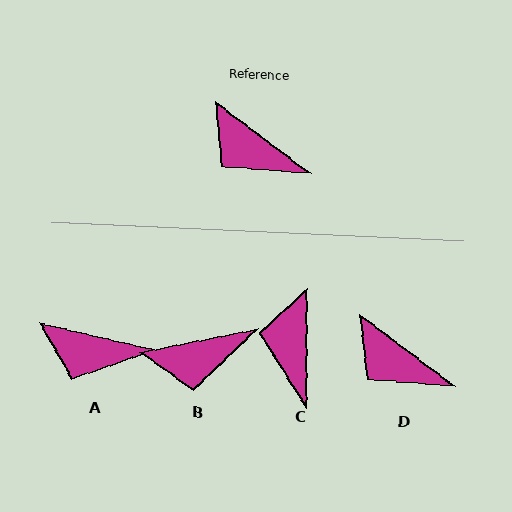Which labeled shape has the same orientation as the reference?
D.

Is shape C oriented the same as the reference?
No, it is off by about 53 degrees.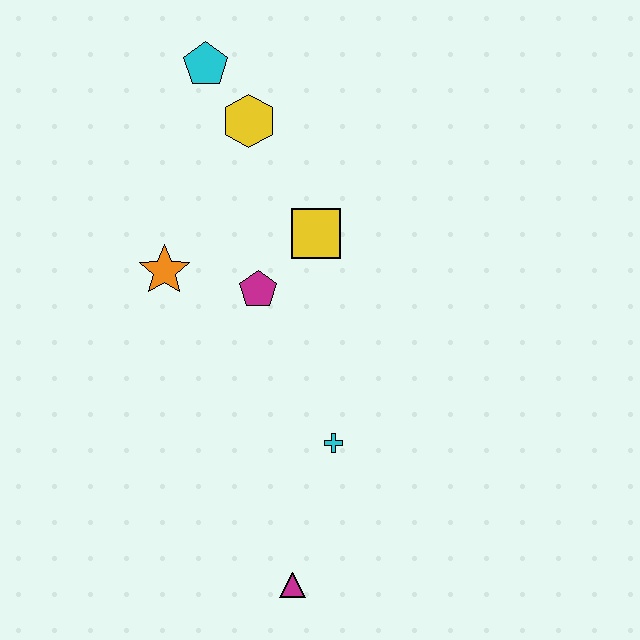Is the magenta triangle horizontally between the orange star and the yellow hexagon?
No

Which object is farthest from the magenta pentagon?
The magenta triangle is farthest from the magenta pentagon.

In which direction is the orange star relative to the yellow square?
The orange star is to the left of the yellow square.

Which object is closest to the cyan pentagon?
The yellow hexagon is closest to the cyan pentagon.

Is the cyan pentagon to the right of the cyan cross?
No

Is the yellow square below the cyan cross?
No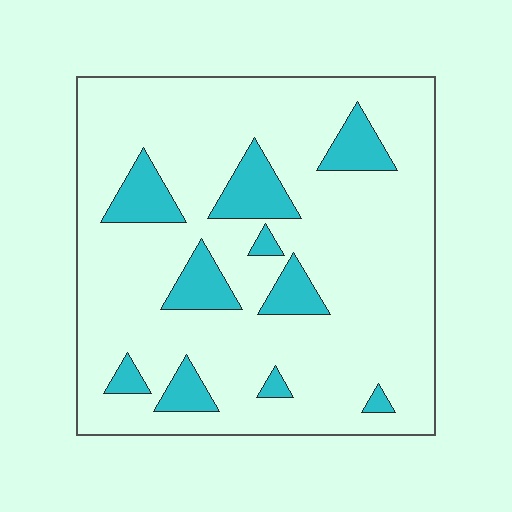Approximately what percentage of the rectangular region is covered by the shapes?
Approximately 15%.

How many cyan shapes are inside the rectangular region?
10.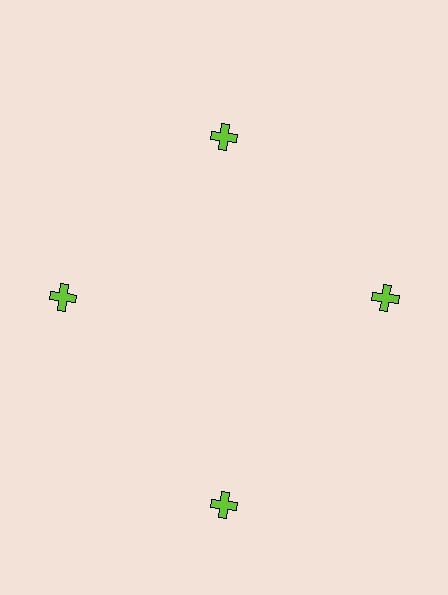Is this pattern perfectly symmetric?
No. The 4 lime crosses are arranged in a ring, but one element near the 6 o'clock position is pushed outward from the center, breaking the 4-fold rotational symmetry.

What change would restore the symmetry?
The symmetry would be restored by moving it inward, back onto the ring so that all 4 crosses sit at equal angles and equal distance from the center.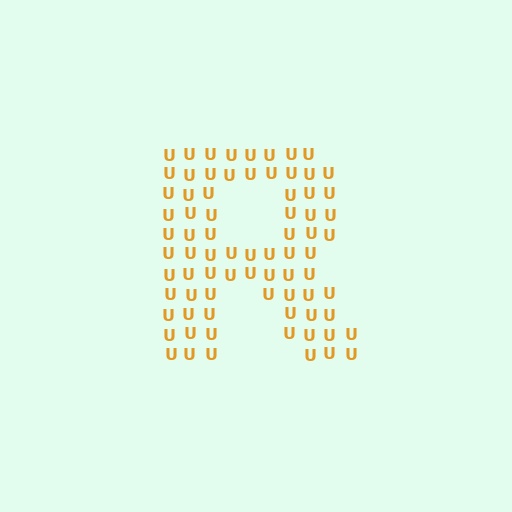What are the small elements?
The small elements are letter U's.